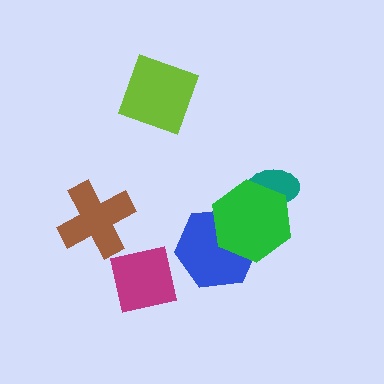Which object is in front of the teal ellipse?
The green hexagon is in front of the teal ellipse.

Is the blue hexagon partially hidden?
Yes, it is partially covered by another shape.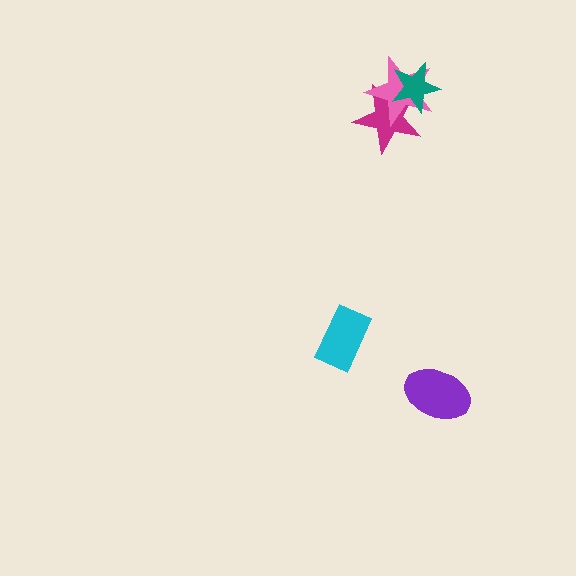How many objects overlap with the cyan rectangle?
0 objects overlap with the cyan rectangle.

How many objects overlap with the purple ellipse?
0 objects overlap with the purple ellipse.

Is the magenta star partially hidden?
Yes, it is partially covered by another shape.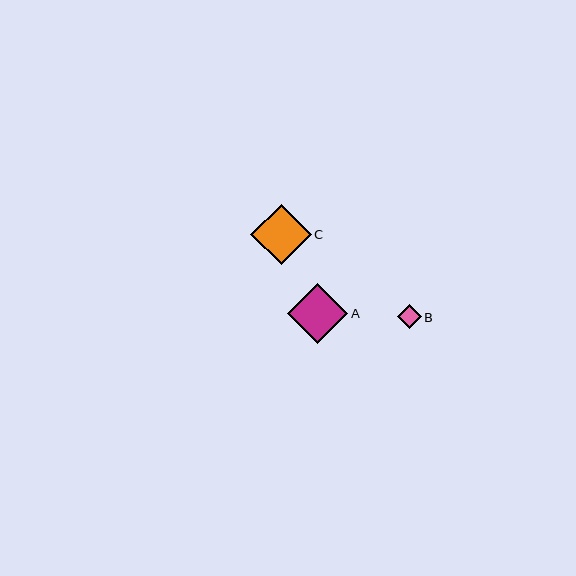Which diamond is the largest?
Diamond C is the largest with a size of approximately 61 pixels.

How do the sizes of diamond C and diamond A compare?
Diamond C and diamond A are approximately the same size.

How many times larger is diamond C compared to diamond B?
Diamond C is approximately 2.5 times the size of diamond B.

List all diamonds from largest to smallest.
From largest to smallest: C, A, B.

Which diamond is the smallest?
Diamond B is the smallest with a size of approximately 24 pixels.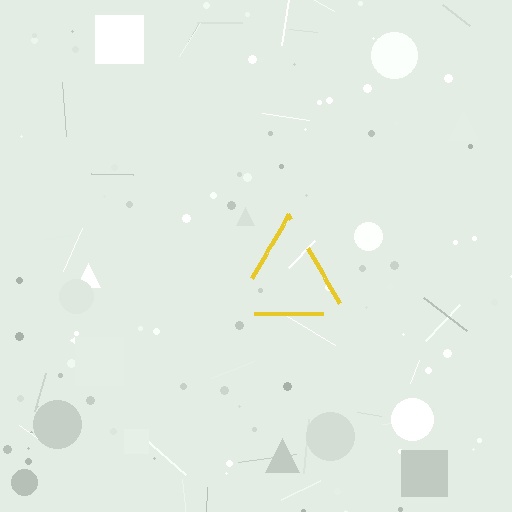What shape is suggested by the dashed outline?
The dashed outline suggests a triangle.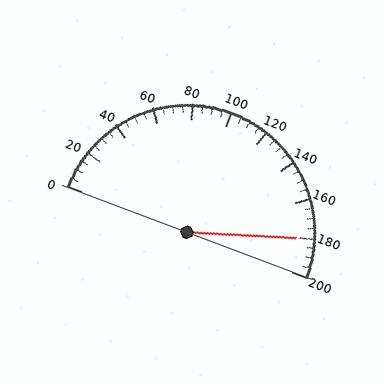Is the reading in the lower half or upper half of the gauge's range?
The reading is in the upper half of the range (0 to 200).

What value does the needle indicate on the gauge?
The needle indicates approximately 180.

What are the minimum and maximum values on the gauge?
The gauge ranges from 0 to 200.